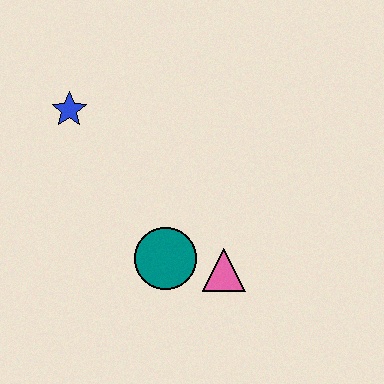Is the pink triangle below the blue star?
Yes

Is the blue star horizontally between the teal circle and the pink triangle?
No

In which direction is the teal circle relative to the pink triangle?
The teal circle is to the left of the pink triangle.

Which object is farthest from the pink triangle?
The blue star is farthest from the pink triangle.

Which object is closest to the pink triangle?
The teal circle is closest to the pink triangle.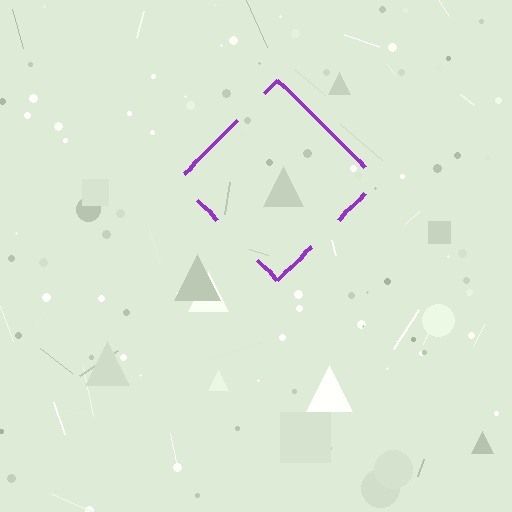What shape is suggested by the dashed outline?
The dashed outline suggests a diamond.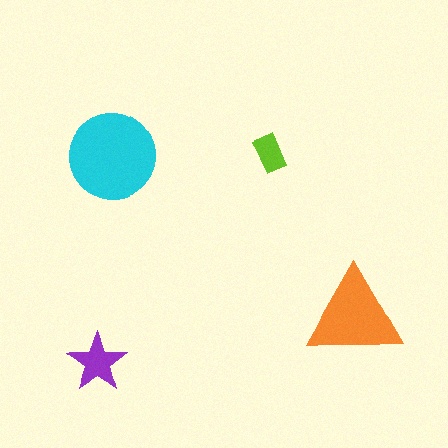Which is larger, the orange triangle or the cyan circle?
The cyan circle.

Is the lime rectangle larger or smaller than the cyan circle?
Smaller.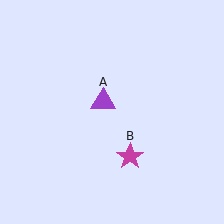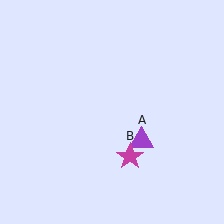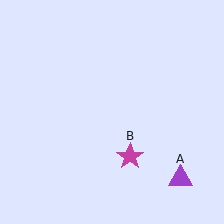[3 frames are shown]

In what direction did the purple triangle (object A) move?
The purple triangle (object A) moved down and to the right.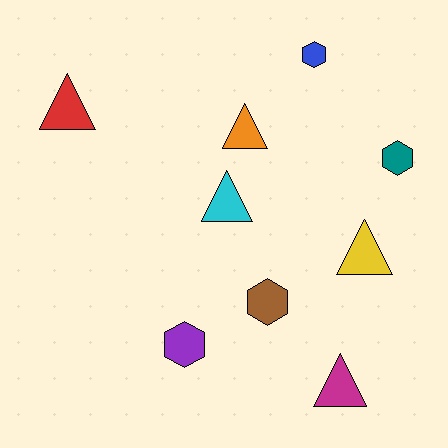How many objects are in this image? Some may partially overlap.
There are 9 objects.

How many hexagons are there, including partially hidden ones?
There are 4 hexagons.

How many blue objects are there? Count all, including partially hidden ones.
There is 1 blue object.